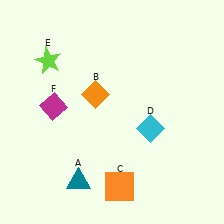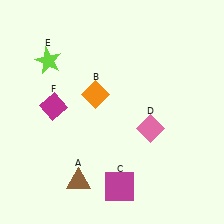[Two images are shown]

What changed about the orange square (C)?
In Image 1, C is orange. In Image 2, it changed to magenta.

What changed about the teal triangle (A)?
In Image 1, A is teal. In Image 2, it changed to brown.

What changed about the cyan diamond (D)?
In Image 1, D is cyan. In Image 2, it changed to pink.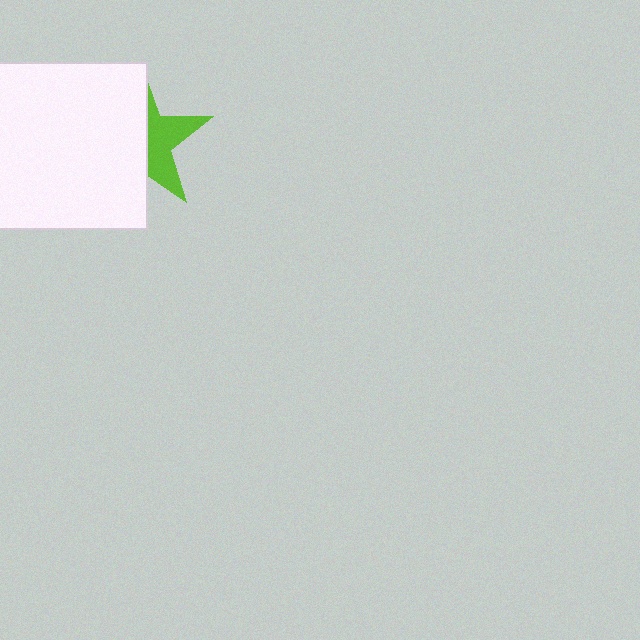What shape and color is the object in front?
The object in front is a white square.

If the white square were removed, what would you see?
You would see the complete lime star.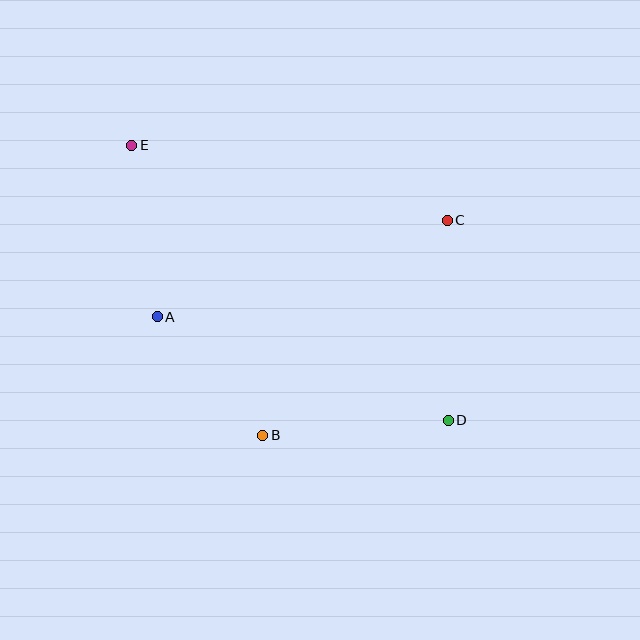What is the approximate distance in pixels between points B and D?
The distance between B and D is approximately 186 pixels.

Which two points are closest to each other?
Points A and B are closest to each other.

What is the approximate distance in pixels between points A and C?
The distance between A and C is approximately 306 pixels.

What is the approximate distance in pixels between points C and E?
The distance between C and E is approximately 325 pixels.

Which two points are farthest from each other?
Points D and E are farthest from each other.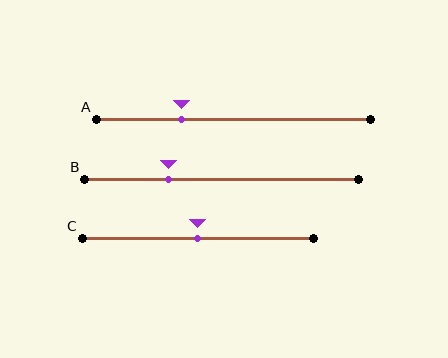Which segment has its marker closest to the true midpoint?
Segment C has its marker closest to the true midpoint.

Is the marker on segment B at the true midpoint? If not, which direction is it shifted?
No, the marker on segment B is shifted to the left by about 19% of the segment length.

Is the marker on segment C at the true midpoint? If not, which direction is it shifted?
Yes, the marker on segment C is at the true midpoint.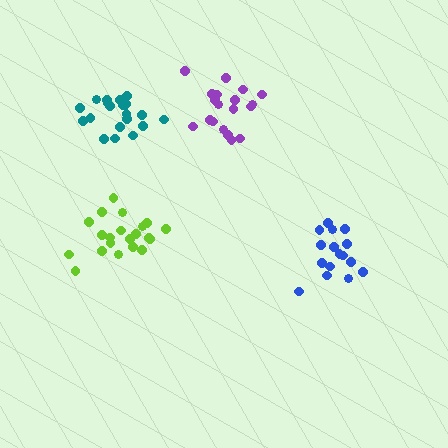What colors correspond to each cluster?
The clusters are colored: teal, purple, blue, lime.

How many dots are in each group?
Group 1: 20 dots, Group 2: 19 dots, Group 3: 16 dots, Group 4: 21 dots (76 total).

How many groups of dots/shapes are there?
There are 4 groups.